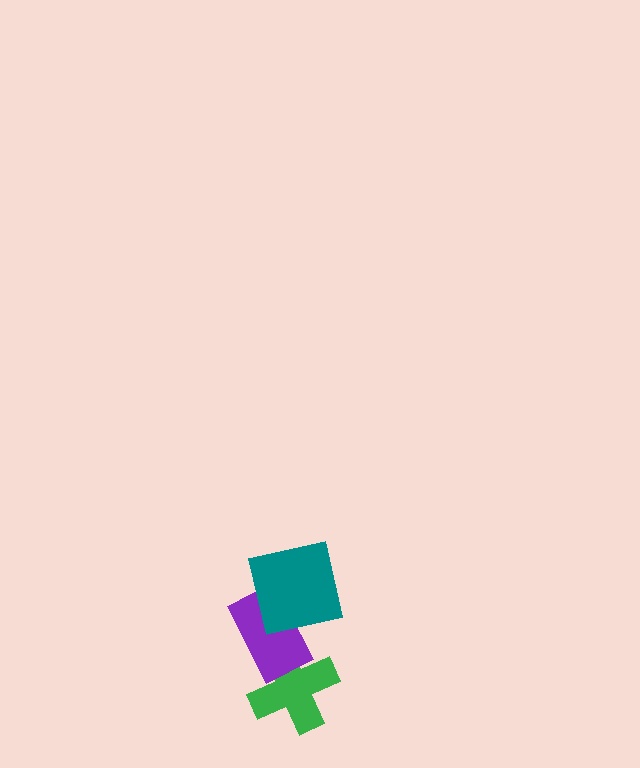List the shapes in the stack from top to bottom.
From top to bottom: the teal square, the purple rectangle, the green cross.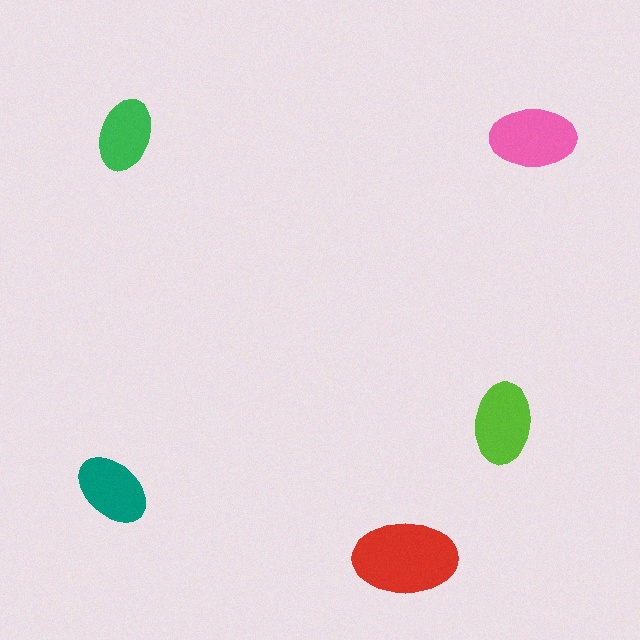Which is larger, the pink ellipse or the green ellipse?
The pink one.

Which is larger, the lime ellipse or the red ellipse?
The red one.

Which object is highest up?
The green ellipse is topmost.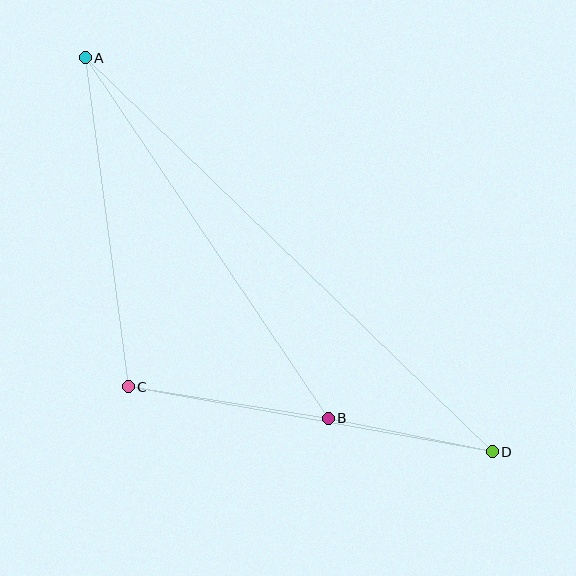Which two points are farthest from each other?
Points A and D are farthest from each other.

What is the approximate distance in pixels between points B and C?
The distance between B and C is approximately 203 pixels.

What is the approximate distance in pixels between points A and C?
The distance between A and C is approximately 332 pixels.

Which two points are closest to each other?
Points B and D are closest to each other.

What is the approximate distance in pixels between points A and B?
The distance between A and B is approximately 435 pixels.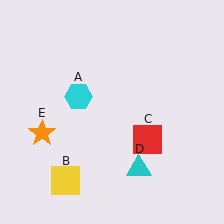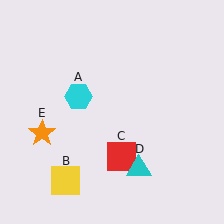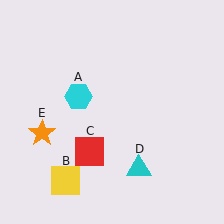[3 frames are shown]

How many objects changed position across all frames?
1 object changed position: red square (object C).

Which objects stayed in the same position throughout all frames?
Cyan hexagon (object A) and yellow square (object B) and cyan triangle (object D) and orange star (object E) remained stationary.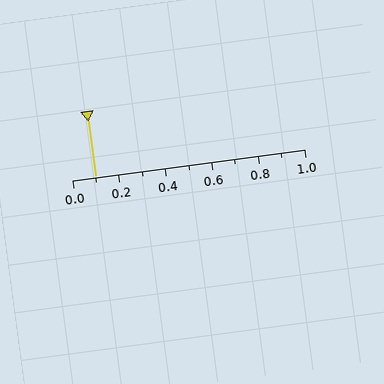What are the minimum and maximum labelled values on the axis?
The axis runs from 0.0 to 1.0.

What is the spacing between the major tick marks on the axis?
The major ticks are spaced 0.2 apart.